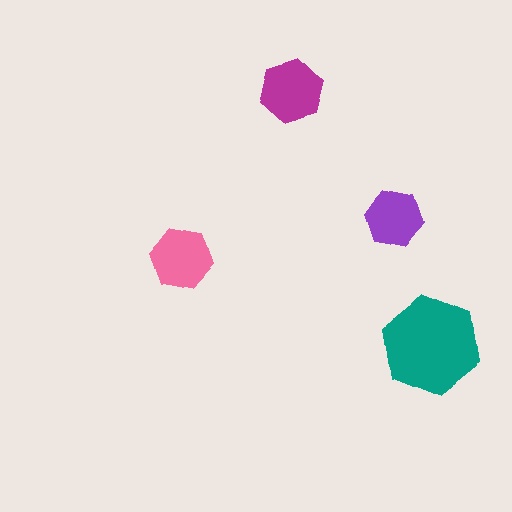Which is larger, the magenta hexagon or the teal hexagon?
The teal one.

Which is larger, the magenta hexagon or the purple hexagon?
The magenta one.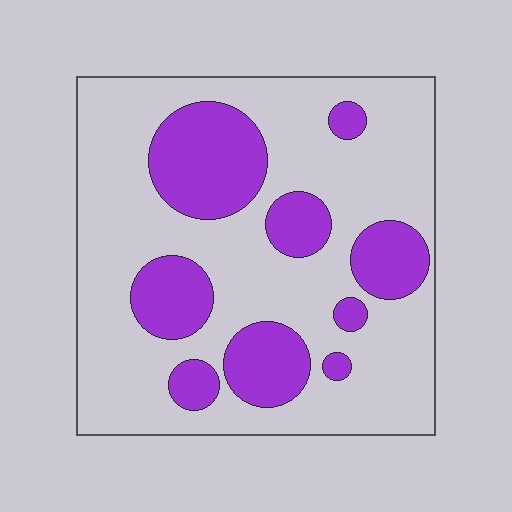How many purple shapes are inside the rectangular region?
9.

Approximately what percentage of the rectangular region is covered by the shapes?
Approximately 30%.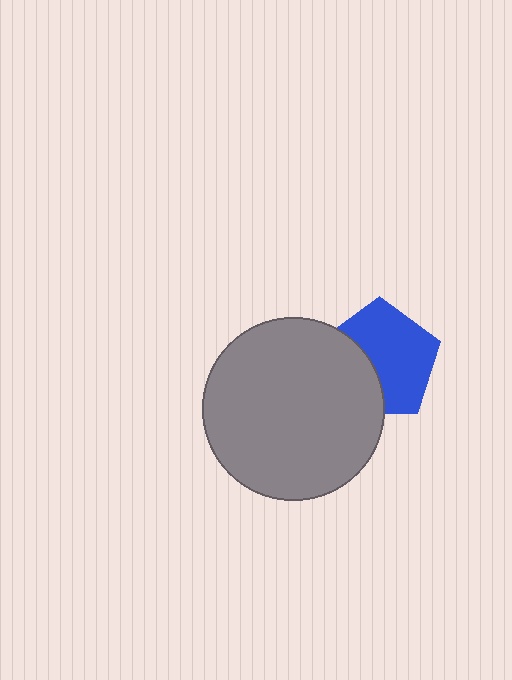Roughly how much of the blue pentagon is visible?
About half of it is visible (roughly 63%).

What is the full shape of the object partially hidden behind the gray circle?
The partially hidden object is a blue pentagon.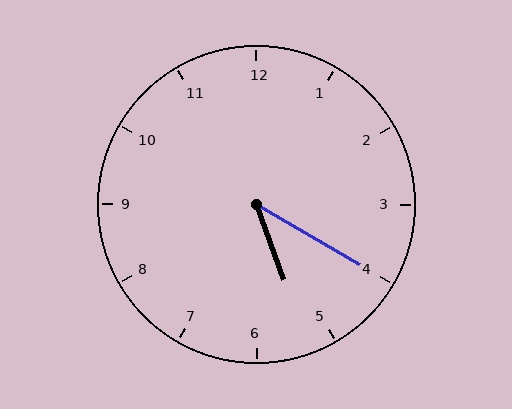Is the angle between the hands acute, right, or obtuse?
It is acute.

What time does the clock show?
5:20.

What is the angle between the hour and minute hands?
Approximately 40 degrees.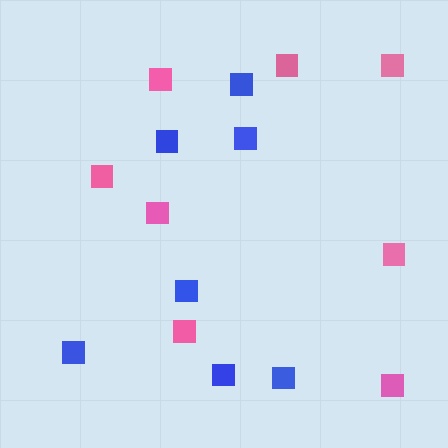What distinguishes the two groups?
There are 2 groups: one group of pink squares (8) and one group of blue squares (7).